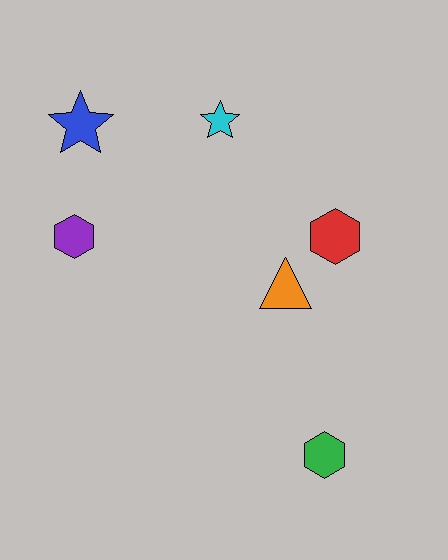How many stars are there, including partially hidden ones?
There are 2 stars.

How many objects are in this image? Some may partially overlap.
There are 6 objects.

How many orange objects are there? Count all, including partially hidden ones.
There is 1 orange object.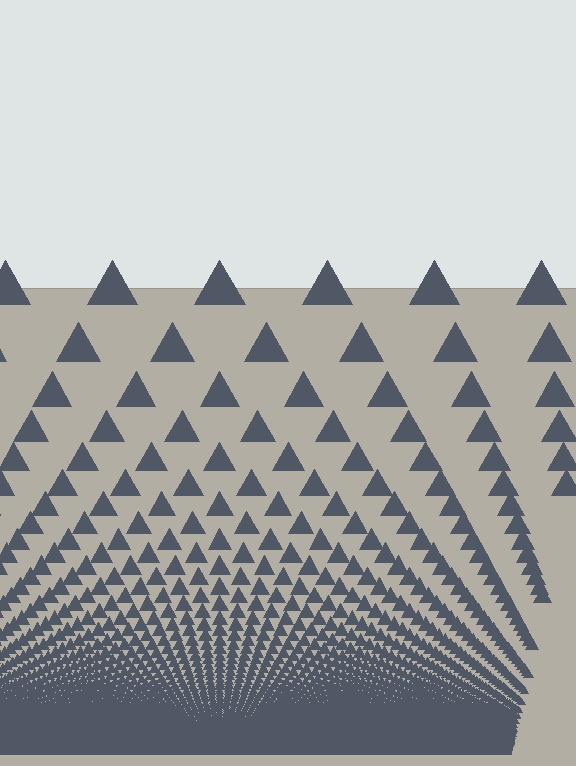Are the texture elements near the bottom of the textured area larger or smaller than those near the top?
Smaller. The gradient is inverted — elements near the bottom are smaller and denser.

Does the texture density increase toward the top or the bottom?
Density increases toward the bottom.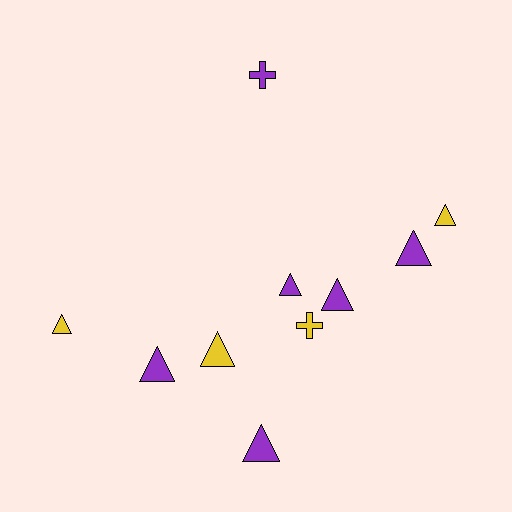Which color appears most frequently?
Purple, with 6 objects.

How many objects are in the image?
There are 10 objects.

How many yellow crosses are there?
There is 1 yellow cross.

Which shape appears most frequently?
Triangle, with 8 objects.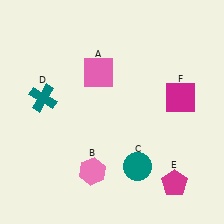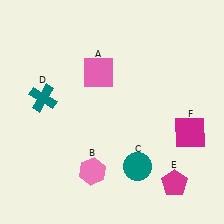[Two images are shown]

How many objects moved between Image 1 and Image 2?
1 object moved between the two images.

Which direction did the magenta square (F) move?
The magenta square (F) moved down.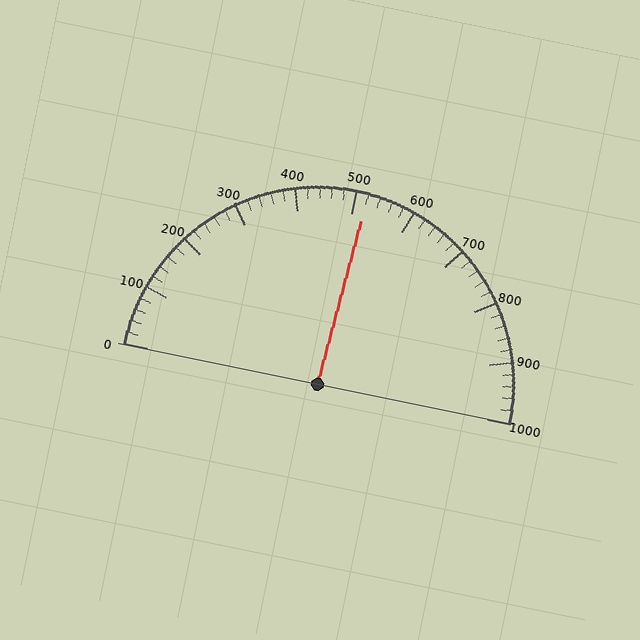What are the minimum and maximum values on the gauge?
The gauge ranges from 0 to 1000.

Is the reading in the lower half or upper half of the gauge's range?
The reading is in the upper half of the range (0 to 1000).